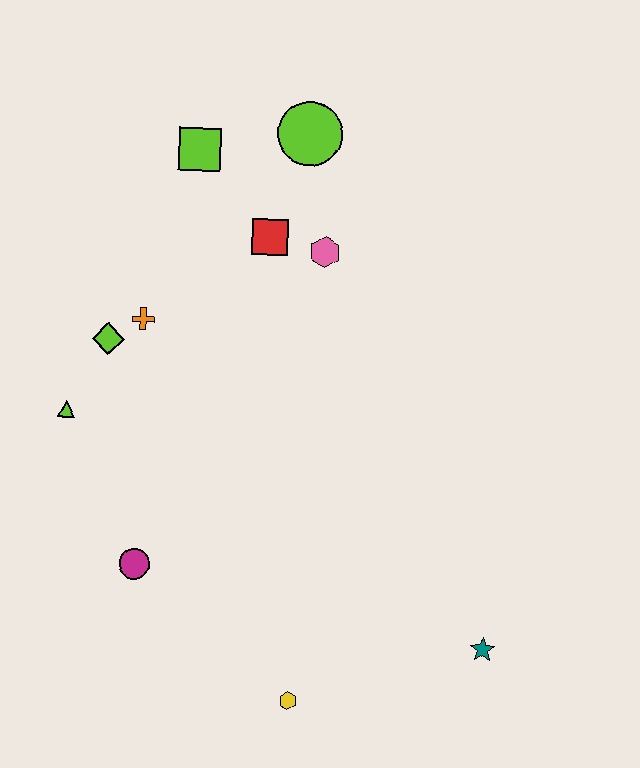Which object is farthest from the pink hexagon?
The yellow hexagon is farthest from the pink hexagon.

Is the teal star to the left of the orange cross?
No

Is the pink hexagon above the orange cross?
Yes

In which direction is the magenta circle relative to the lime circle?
The magenta circle is below the lime circle.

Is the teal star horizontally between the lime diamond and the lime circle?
No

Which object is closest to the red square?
The pink hexagon is closest to the red square.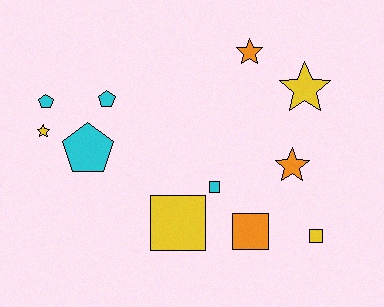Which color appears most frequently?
Cyan, with 4 objects.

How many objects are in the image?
There are 11 objects.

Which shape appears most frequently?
Star, with 4 objects.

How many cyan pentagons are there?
There are 3 cyan pentagons.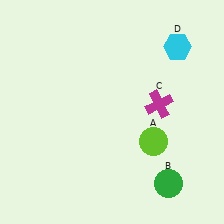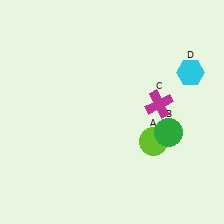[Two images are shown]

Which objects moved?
The objects that moved are: the green circle (B), the cyan hexagon (D).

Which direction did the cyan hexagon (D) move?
The cyan hexagon (D) moved down.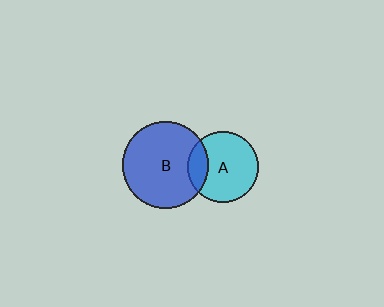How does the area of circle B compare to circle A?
Approximately 1.5 times.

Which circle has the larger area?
Circle B (blue).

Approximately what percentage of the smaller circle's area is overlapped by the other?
Approximately 20%.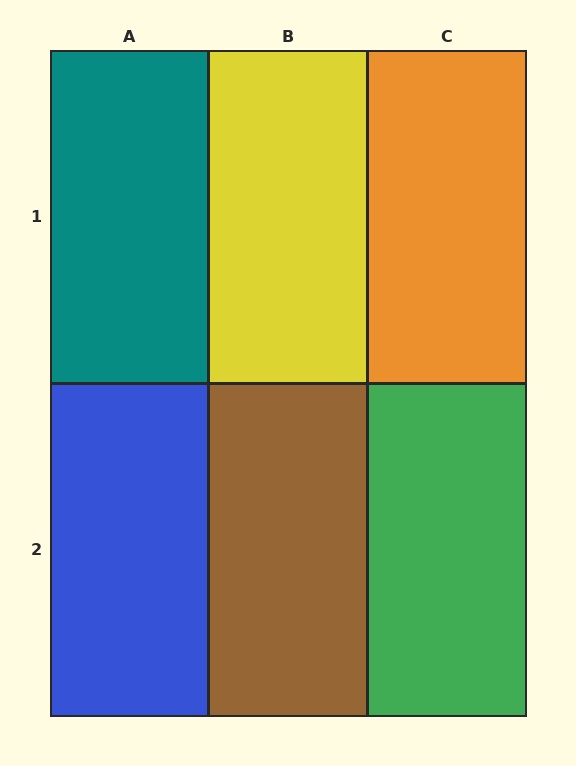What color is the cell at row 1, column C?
Orange.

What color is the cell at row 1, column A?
Teal.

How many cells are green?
1 cell is green.